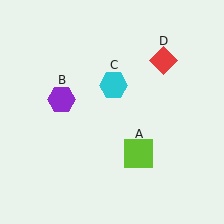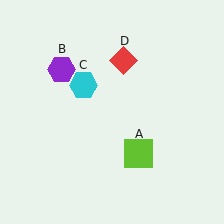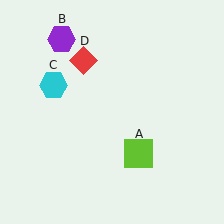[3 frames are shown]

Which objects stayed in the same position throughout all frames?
Lime square (object A) remained stationary.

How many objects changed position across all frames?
3 objects changed position: purple hexagon (object B), cyan hexagon (object C), red diamond (object D).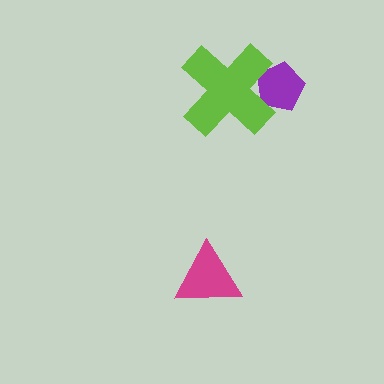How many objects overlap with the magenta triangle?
0 objects overlap with the magenta triangle.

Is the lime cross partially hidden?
No, no other shape covers it.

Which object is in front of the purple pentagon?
The lime cross is in front of the purple pentagon.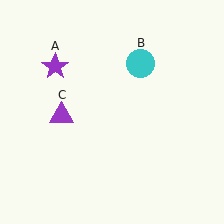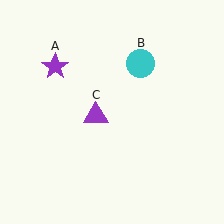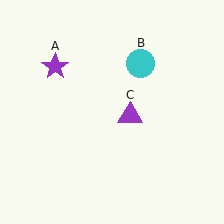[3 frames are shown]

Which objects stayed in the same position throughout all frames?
Purple star (object A) and cyan circle (object B) remained stationary.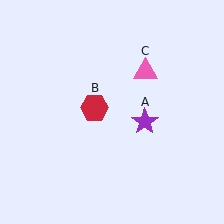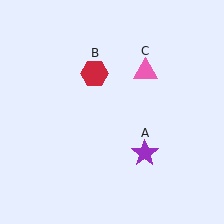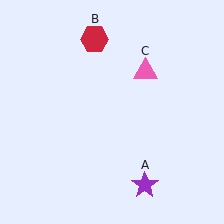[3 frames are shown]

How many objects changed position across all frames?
2 objects changed position: purple star (object A), red hexagon (object B).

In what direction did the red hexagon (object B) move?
The red hexagon (object B) moved up.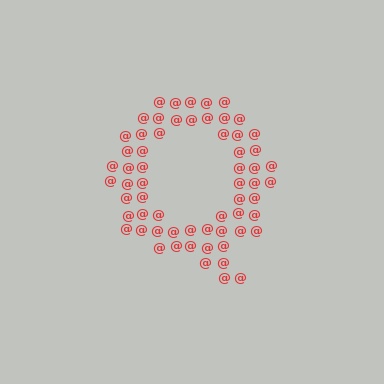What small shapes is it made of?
It is made of small at signs.